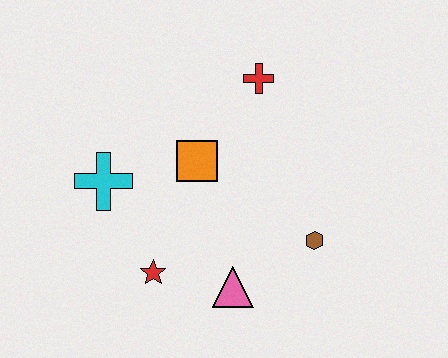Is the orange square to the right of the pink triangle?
No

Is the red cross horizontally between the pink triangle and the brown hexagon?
Yes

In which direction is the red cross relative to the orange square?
The red cross is above the orange square.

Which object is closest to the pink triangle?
The red star is closest to the pink triangle.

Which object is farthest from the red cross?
The red star is farthest from the red cross.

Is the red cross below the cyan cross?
No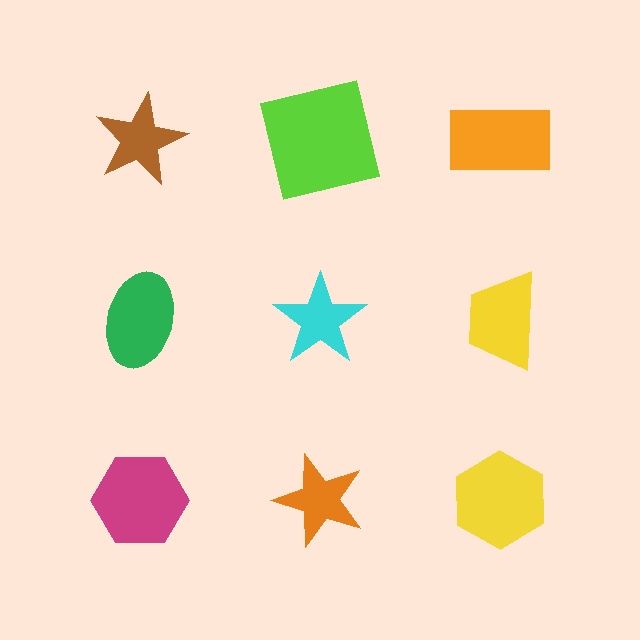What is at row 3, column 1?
A magenta hexagon.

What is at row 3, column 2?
An orange star.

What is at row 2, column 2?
A cyan star.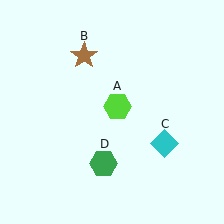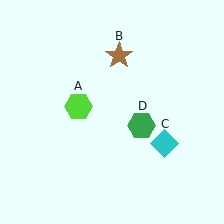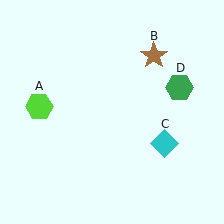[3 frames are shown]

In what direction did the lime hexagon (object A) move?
The lime hexagon (object A) moved left.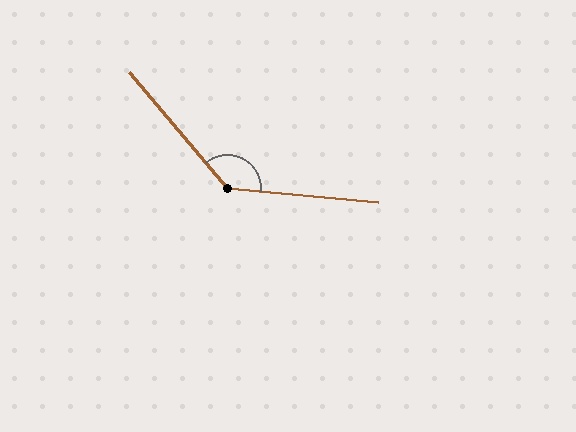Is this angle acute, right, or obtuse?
It is obtuse.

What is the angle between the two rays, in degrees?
Approximately 136 degrees.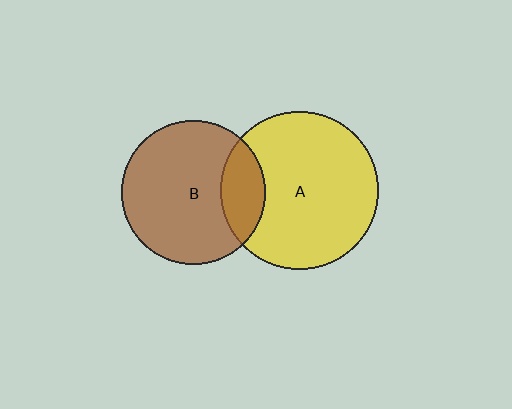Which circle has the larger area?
Circle A (yellow).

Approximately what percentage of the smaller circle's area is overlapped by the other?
Approximately 20%.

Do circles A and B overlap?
Yes.